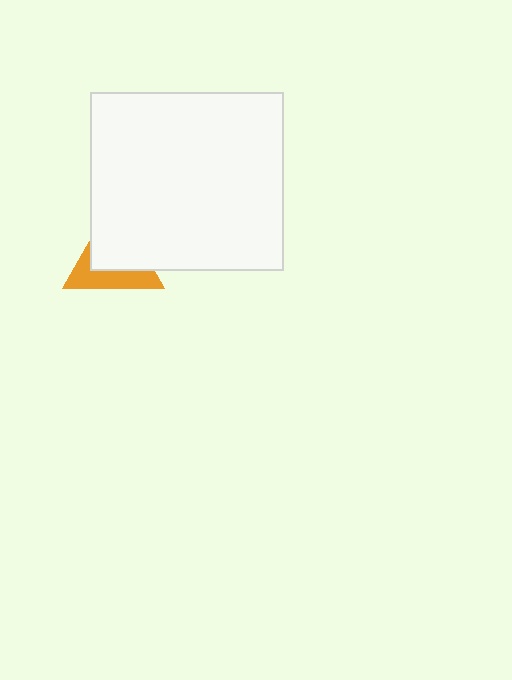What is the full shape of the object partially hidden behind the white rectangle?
The partially hidden object is an orange triangle.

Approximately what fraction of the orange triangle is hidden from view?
Roughly 59% of the orange triangle is hidden behind the white rectangle.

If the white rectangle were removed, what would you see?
You would see the complete orange triangle.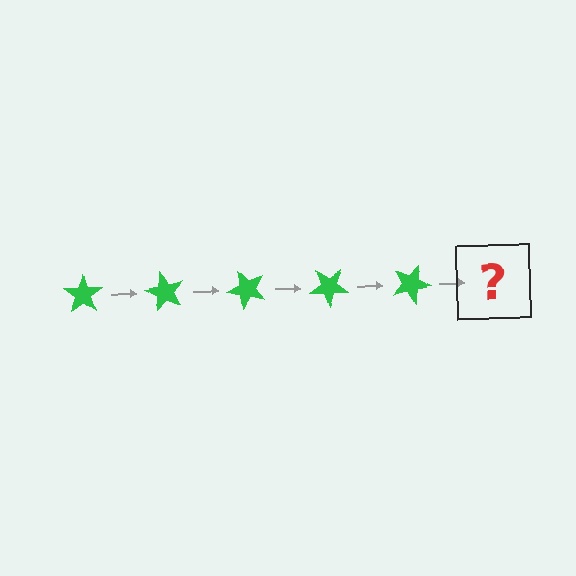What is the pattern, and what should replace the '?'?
The pattern is that the star rotates 60 degrees each step. The '?' should be a green star rotated 300 degrees.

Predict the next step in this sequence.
The next step is a green star rotated 300 degrees.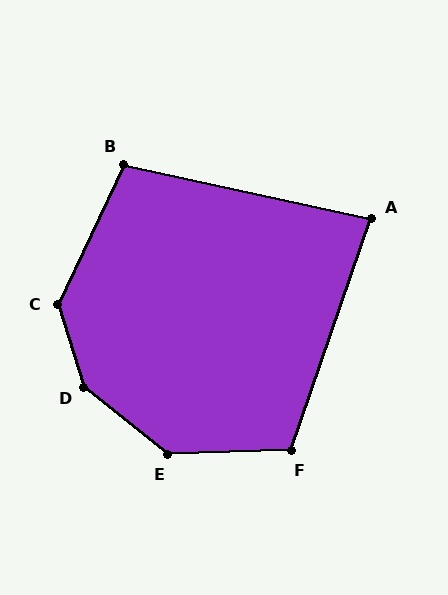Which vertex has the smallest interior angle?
A, at approximately 83 degrees.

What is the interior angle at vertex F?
Approximately 111 degrees (obtuse).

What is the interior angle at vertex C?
Approximately 137 degrees (obtuse).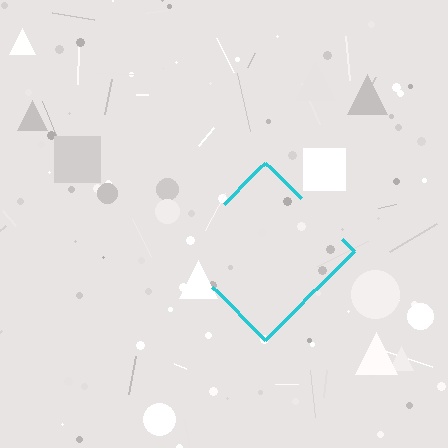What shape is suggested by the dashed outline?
The dashed outline suggests a diamond.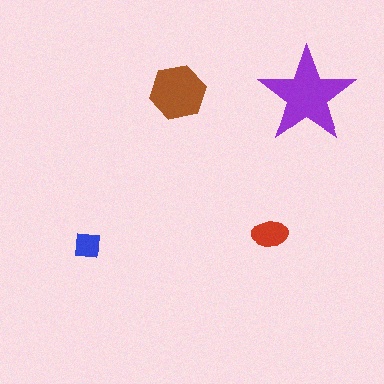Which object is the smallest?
The blue square.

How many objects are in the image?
There are 4 objects in the image.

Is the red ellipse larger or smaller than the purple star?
Smaller.